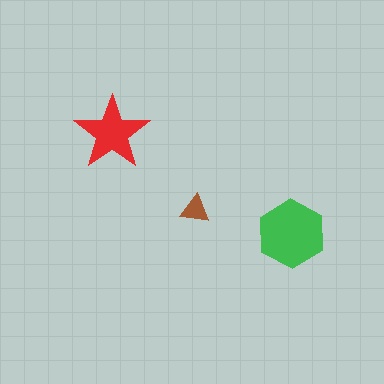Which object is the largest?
The green hexagon.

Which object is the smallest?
The brown triangle.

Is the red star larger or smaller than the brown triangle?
Larger.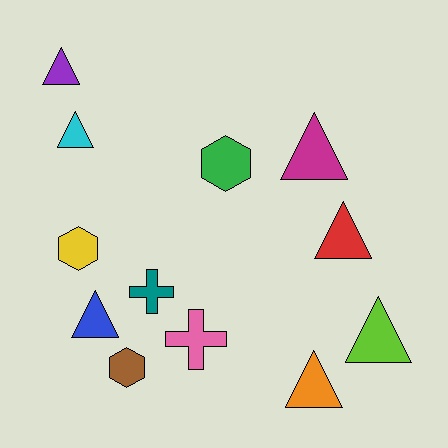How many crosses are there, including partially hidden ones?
There are 2 crosses.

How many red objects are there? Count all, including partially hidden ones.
There is 1 red object.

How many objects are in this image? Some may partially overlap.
There are 12 objects.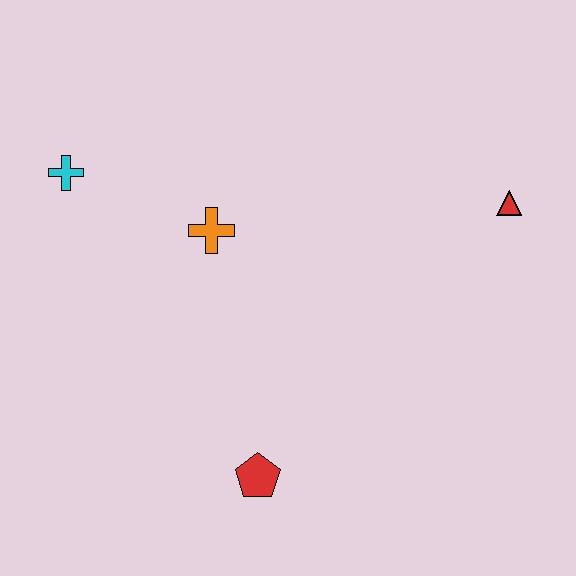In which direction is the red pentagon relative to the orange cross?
The red pentagon is below the orange cross.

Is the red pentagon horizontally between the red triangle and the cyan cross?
Yes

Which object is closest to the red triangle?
The orange cross is closest to the red triangle.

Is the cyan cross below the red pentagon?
No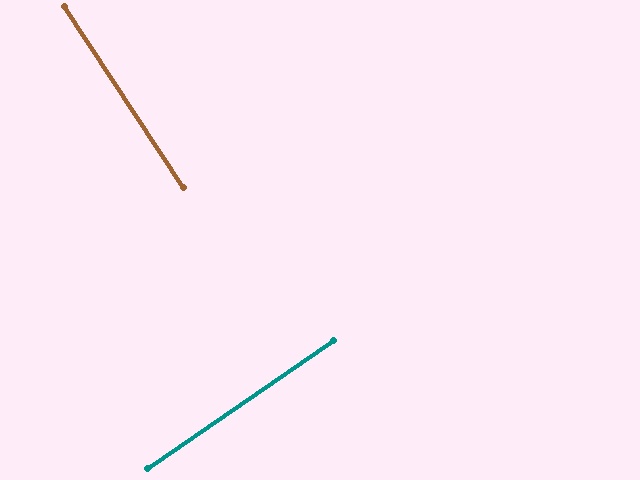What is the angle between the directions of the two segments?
Approximately 89 degrees.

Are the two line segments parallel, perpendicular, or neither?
Perpendicular — they meet at approximately 89°.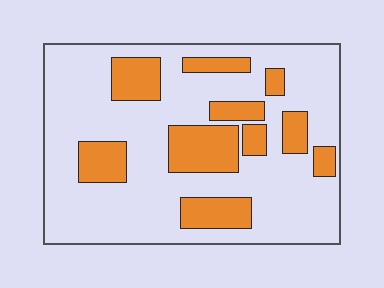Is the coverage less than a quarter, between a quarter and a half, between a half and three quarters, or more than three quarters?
Between a quarter and a half.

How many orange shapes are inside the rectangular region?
10.